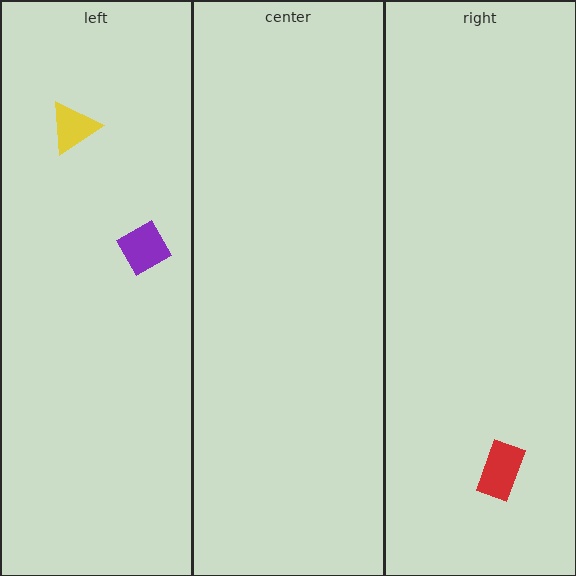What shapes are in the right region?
The red rectangle.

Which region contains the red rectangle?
The right region.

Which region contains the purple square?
The left region.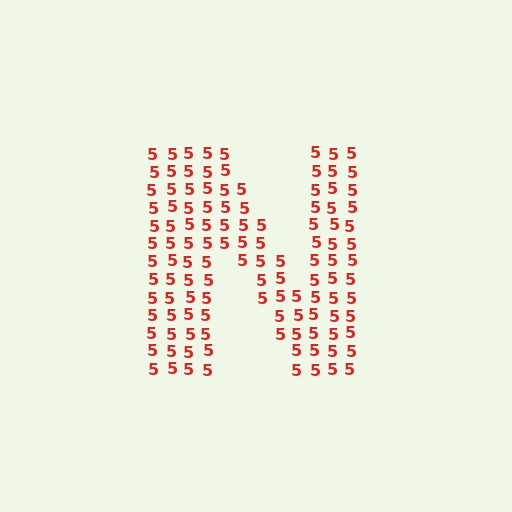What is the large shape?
The large shape is the letter N.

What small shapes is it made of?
It is made of small digit 5's.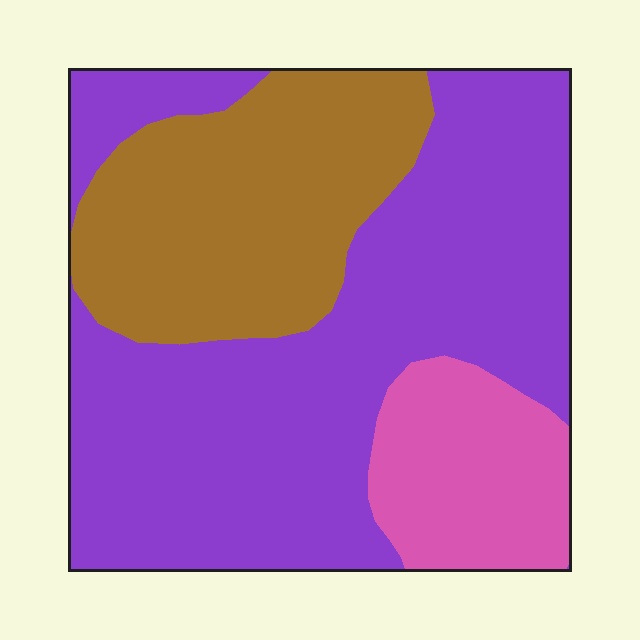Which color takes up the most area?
Purple, at roughly 55%.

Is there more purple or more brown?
Purple.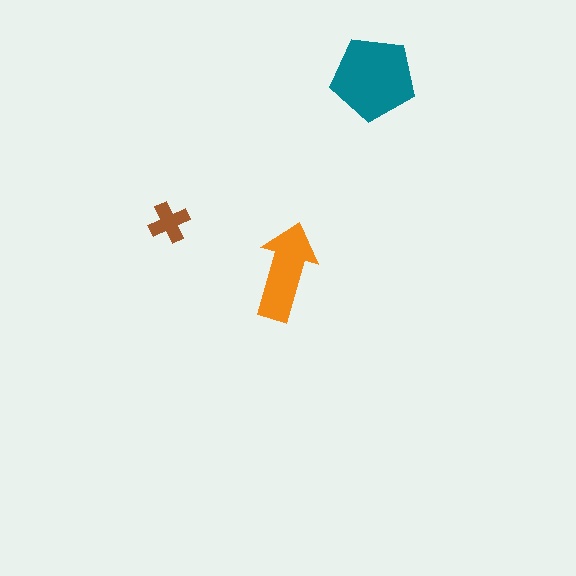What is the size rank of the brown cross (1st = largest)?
3rd.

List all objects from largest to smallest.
The teal pentagon, the orange arrow, the brown cross.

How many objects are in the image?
There are 3 objects in the image.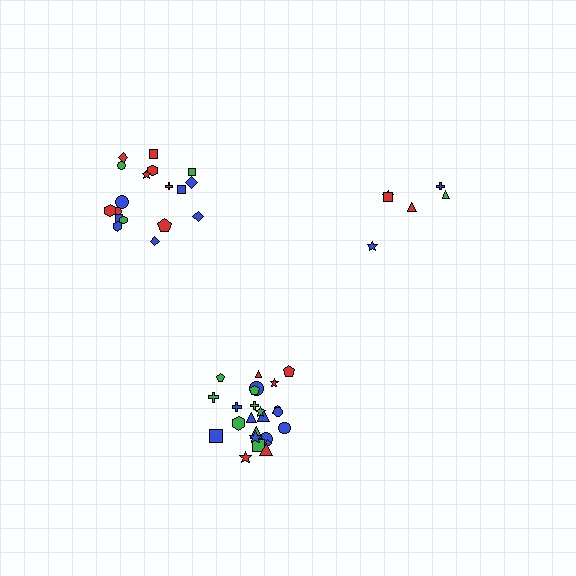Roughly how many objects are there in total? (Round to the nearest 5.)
Roughly 50 objects in total.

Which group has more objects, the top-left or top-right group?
The top-left group.